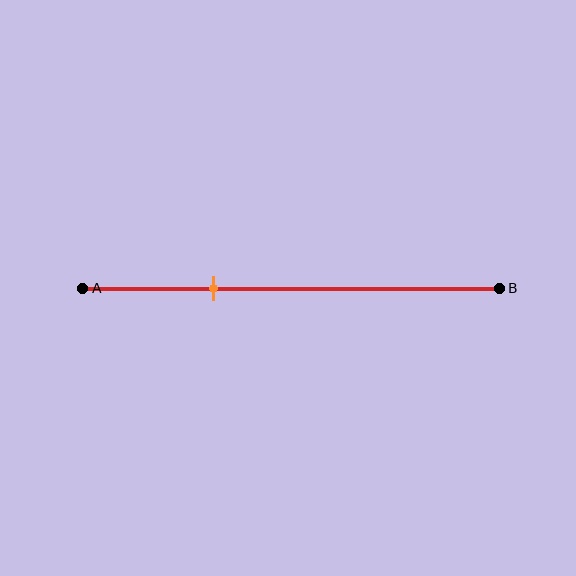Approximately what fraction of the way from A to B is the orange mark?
The orange mark is approximately 30% of the way from A to B.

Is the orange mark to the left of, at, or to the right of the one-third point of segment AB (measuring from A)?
The orange mark is approximately at the one-third point of segment AB.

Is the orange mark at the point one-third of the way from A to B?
Yes, the mark is approximately at the one-third point.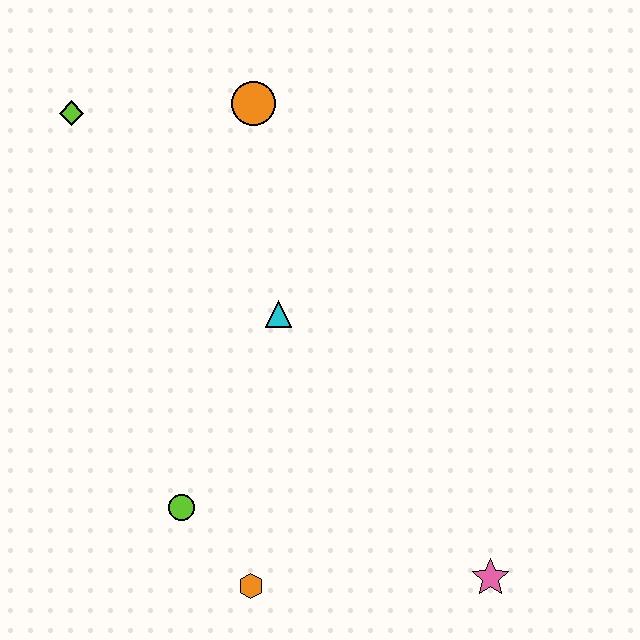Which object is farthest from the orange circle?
The pink star is farthest from the orange circle.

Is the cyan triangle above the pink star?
Yes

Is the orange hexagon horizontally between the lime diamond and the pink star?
Yes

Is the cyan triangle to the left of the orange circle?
No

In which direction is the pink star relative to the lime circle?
The pink star is to the right of the lime circle.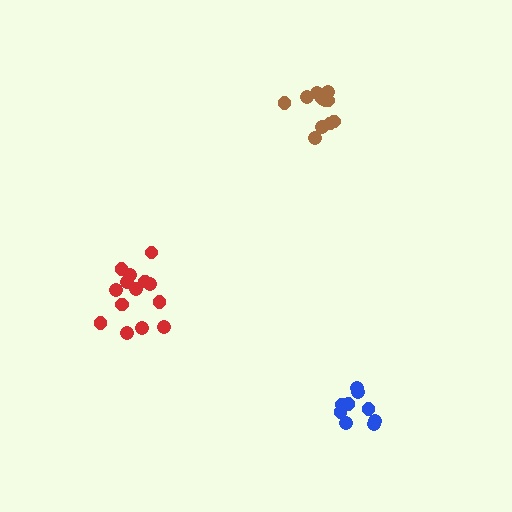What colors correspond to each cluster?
The clusters are colored: blue, red, brown.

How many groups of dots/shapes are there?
There are 3 groups.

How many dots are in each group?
Group 1: 9 dots, Group 2: 14 dots, Group 3: 11 dots (34 total).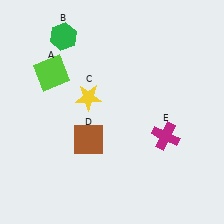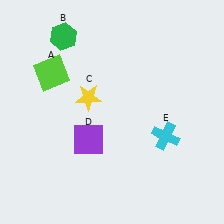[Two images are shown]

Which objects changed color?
D changed from brown to purple. E changed from magenta to cyan.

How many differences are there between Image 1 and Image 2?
There are 2 differences between the two images.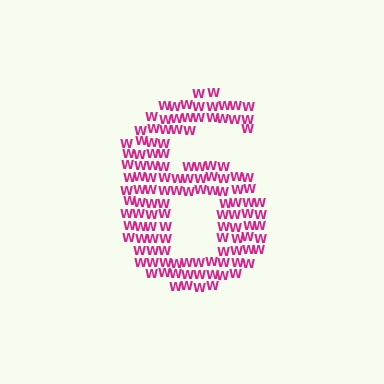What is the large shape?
The large shape is the digit 6.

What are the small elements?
The small elements are letter W's.